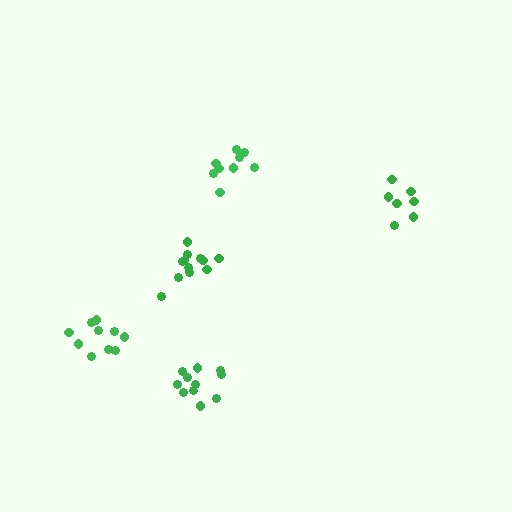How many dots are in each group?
Group 1: 7 dots, Group 2: 10 dots, Group 3: 11 dots, Group 4: 9 dots, Group 5: 12 dots (49 total).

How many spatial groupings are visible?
There are 5 spatial groupings.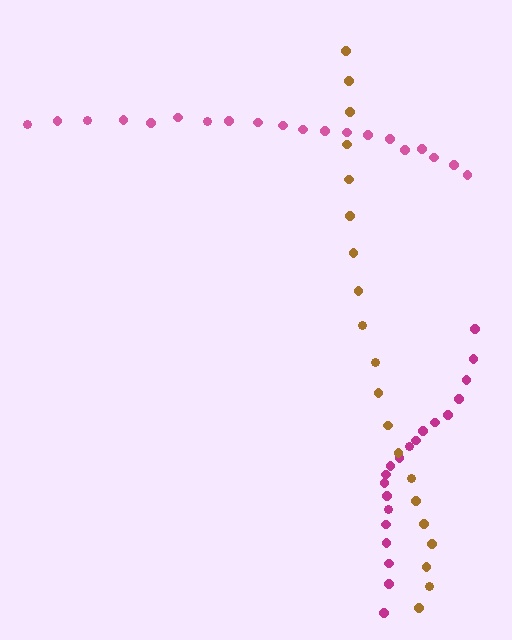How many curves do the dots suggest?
There are 3 distinct paths.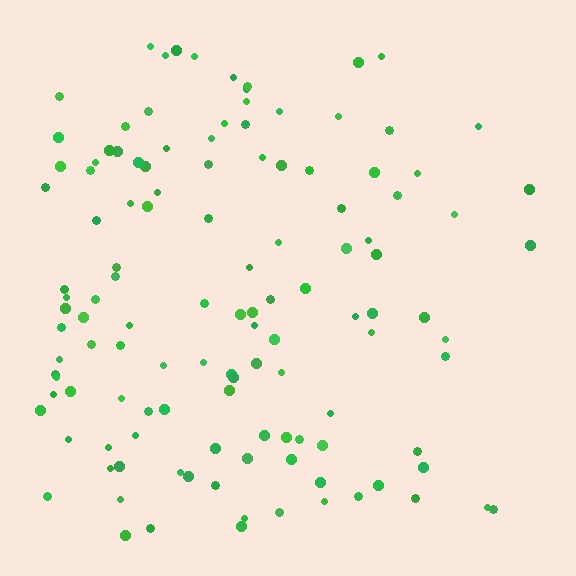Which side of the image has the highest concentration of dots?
The left.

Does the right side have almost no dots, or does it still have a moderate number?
Still a moderate number, just noticeably fewer than the left.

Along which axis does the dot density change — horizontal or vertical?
Horizontal.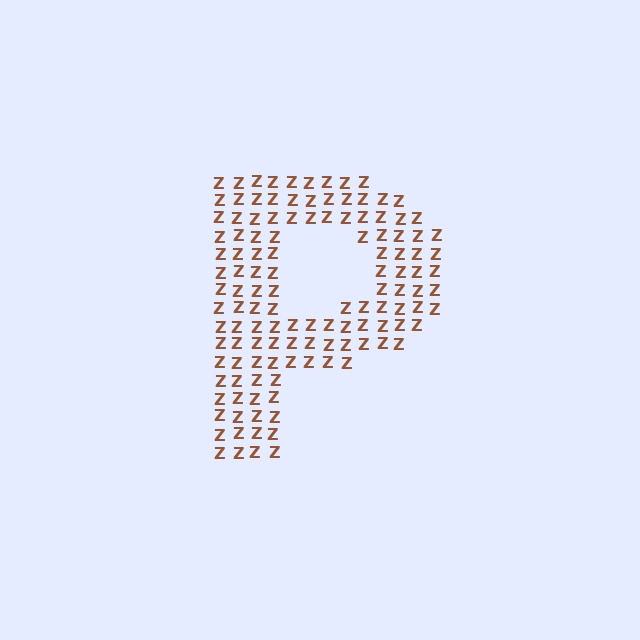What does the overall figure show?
The overall figure shows the letter P.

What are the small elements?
The small elements are letter Z's.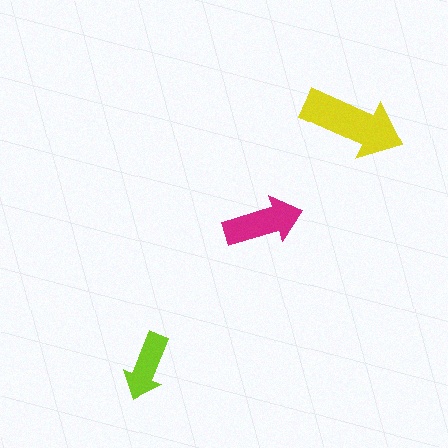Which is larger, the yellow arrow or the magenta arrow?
The yellow one.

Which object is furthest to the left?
The lime arrow is leftmost.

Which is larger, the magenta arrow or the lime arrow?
The magenta one.